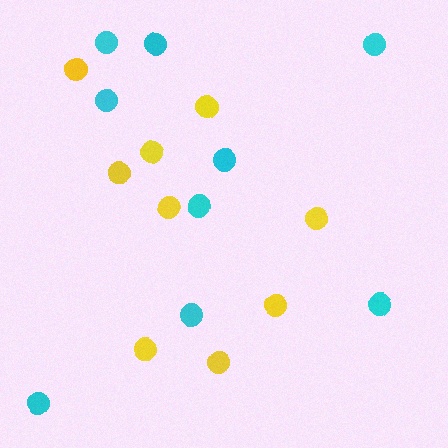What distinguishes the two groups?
There are 2 groups: one group of yellow circles (9) and one group of cyan circles (9).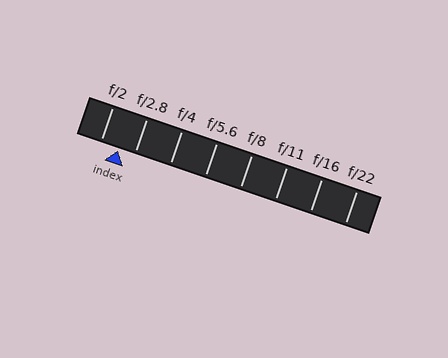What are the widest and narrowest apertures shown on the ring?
The widest aperture shown is f/2 and the narrowest is f/22.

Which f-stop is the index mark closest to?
The index mark is closest to f/2.8.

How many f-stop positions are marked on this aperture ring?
There are 8 f-stop positions marked.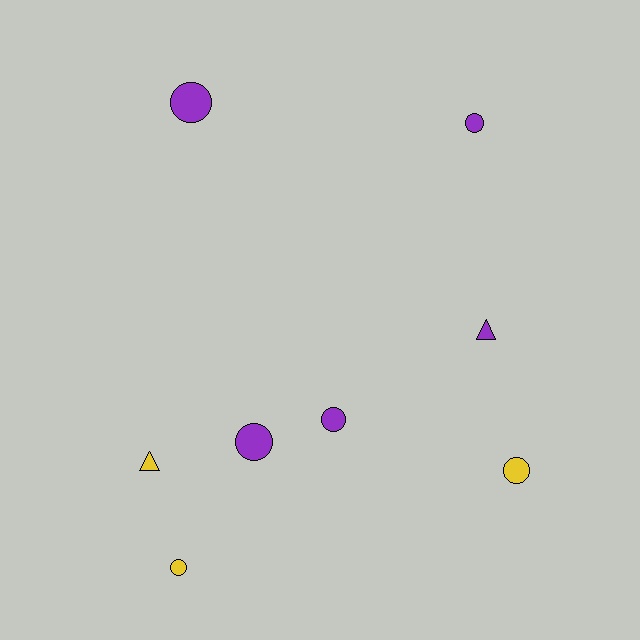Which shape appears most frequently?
Circle, with 6 objects.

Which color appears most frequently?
Purple, with 5 objects.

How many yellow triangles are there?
There is 1 yellow triangle.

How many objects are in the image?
There are 8 objects.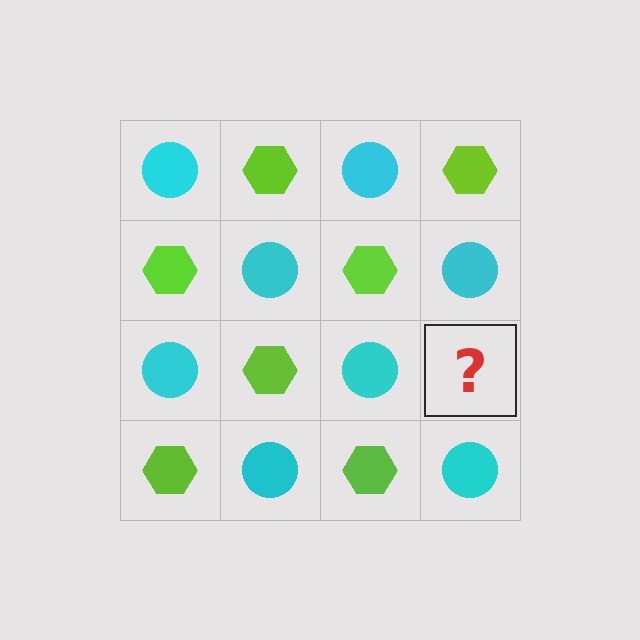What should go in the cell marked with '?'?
The missing cell should contain a lime hexagon.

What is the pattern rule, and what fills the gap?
The rule is that it alternates cyan circle and lime hexagon in a checkerboard pattern. The gap should be filled with a lime hexagon.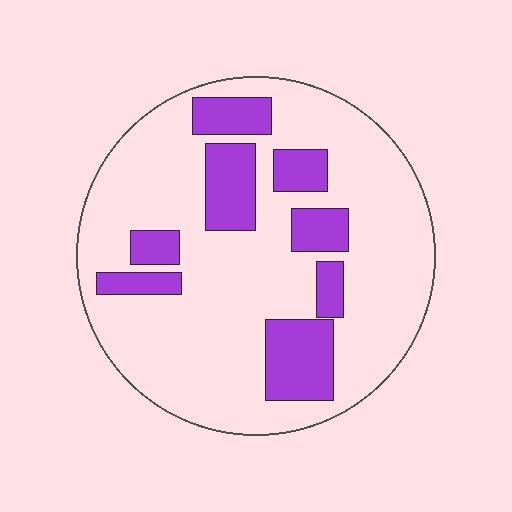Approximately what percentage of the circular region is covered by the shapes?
Approximately 25%.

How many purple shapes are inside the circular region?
8.